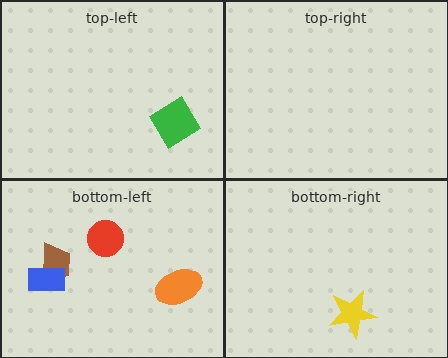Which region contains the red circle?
The bottom-left region.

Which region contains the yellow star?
The bottom-right region.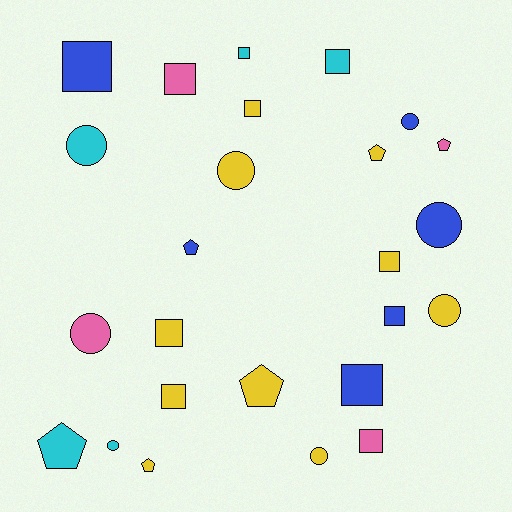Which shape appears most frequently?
Square, with 11 objects.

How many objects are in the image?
There are 25 objects.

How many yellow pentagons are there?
There are 3 yellow pentagons.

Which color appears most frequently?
Yellow, with 10 objects.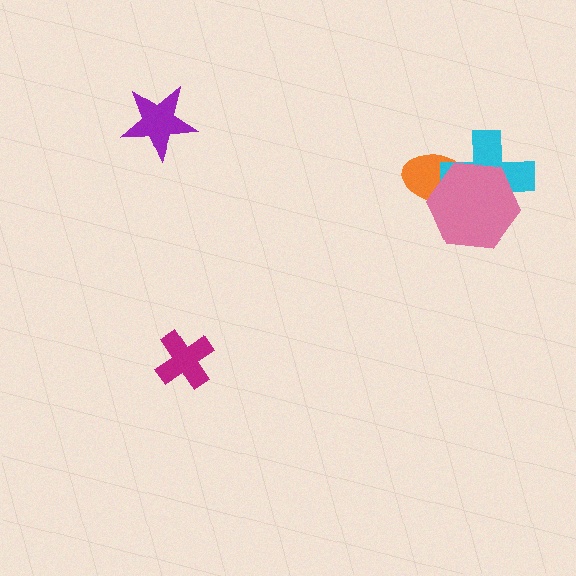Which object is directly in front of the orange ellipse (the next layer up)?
The cyan cross is directly in front of the orange ellipse.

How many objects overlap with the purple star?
0 objects overlap with the purple star.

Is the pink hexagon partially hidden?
No, no other shape covers it.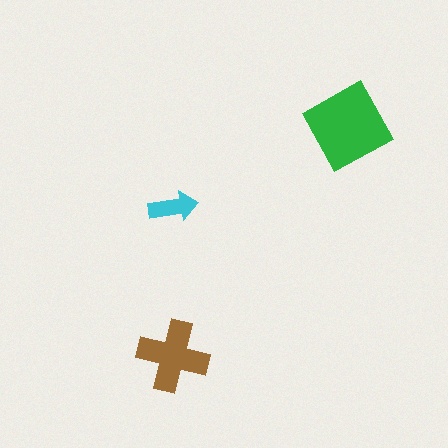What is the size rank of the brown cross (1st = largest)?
2nd.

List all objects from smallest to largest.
The cyan arrow, the brown cross, the green square.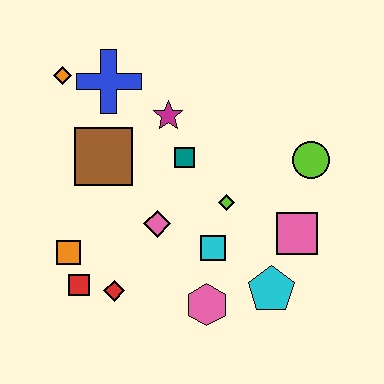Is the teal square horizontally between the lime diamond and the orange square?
Yes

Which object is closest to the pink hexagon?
The cyan square is closest to the pink hexagon.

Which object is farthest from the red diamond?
The lime circle is farthest from the red diamond.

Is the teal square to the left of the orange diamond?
No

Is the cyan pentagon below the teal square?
Yes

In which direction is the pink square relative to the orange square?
The pink square is to the right of the orange square.